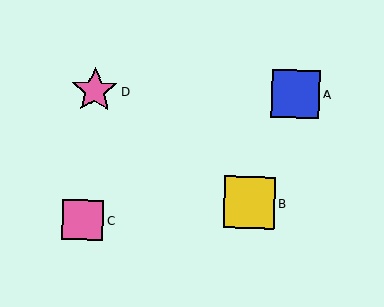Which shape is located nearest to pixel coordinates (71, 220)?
The pink square (labeled C) at (83, 220) is nearest to that location.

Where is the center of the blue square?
The center of the blue square is at (296, 94).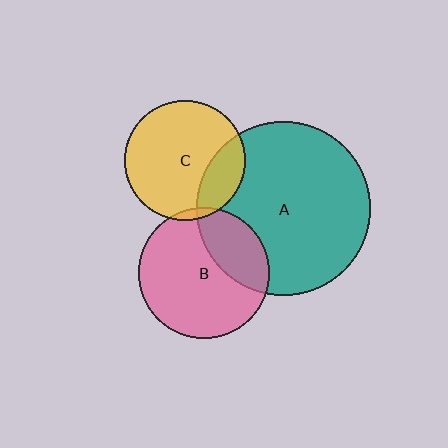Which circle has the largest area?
Circle A (teal).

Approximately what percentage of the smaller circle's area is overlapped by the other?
Approximately 30%.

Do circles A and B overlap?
Yes.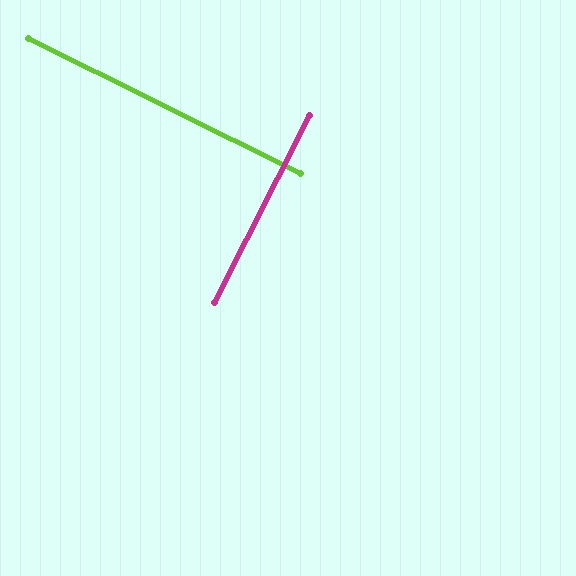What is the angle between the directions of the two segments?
Approximately 90 degrees.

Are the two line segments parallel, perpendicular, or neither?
Perpendicular — they meet at approximately 90°.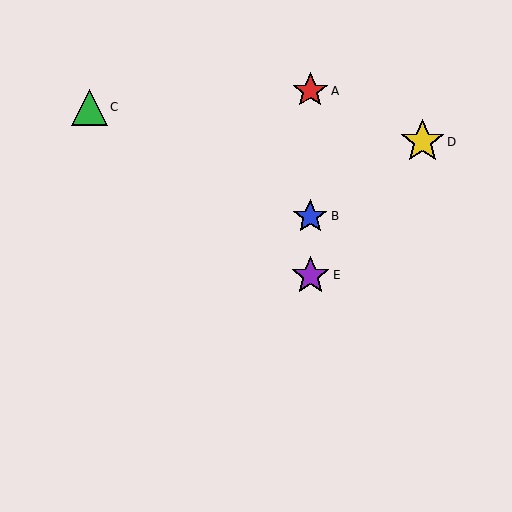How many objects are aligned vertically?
3 objects (A, B, E) are aligned vertically.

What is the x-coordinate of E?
Object E is at x≈310.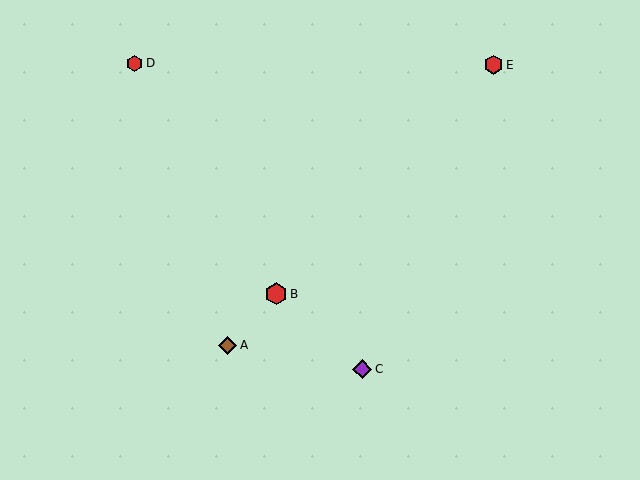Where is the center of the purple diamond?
The center of the purple diamond is at (362, 369).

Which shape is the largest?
The red hexagon (labeled B) is the largest.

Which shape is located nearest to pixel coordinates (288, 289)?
The red hexagon (labeled B) at (276, 294) is nearest to that location.